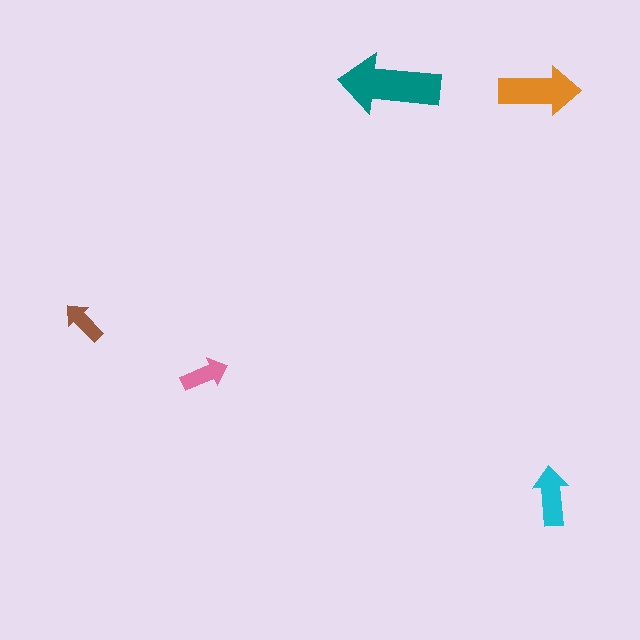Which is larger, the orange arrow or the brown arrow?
The orange one.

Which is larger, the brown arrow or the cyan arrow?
The cyan one.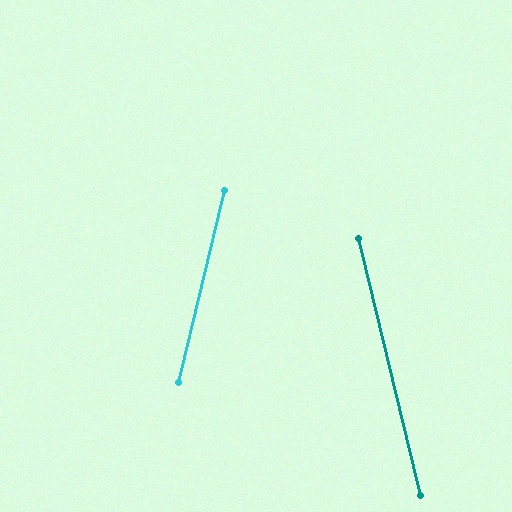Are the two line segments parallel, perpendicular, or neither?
Neither parallel nor perpendicular — they differ by about 27°.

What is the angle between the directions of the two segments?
Approximately 27 degrees.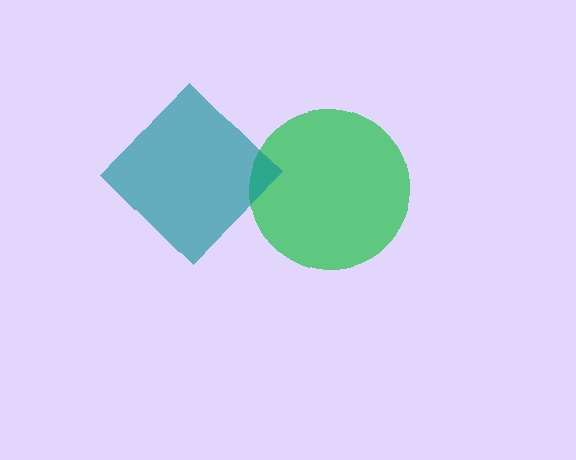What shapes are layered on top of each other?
The layered shapes are: a green circle, a teal diamond.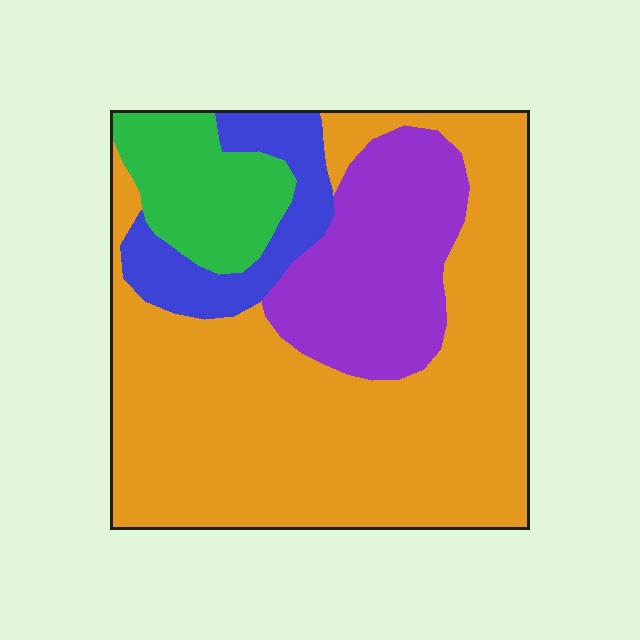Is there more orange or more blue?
Orange.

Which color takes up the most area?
Orange, at roughly 60%.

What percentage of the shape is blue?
Blue covers 10% of the shape.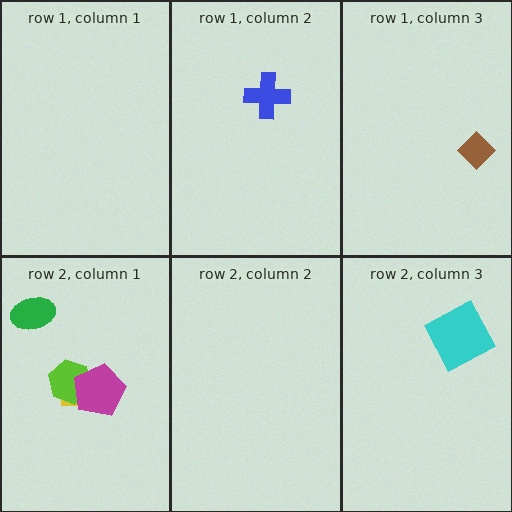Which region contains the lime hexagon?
The row 2, column 1 region.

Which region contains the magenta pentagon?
The row 2, column 1 region.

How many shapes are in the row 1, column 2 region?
1.